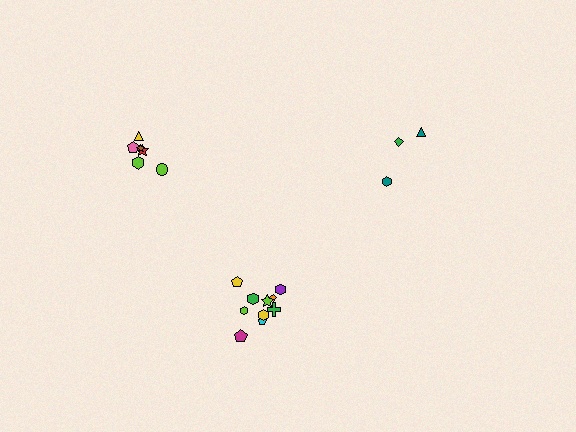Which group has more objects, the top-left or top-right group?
The top-left group.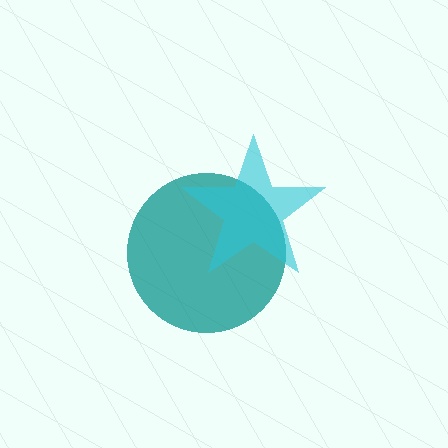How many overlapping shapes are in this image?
There are 2 overlapping shapes in the image.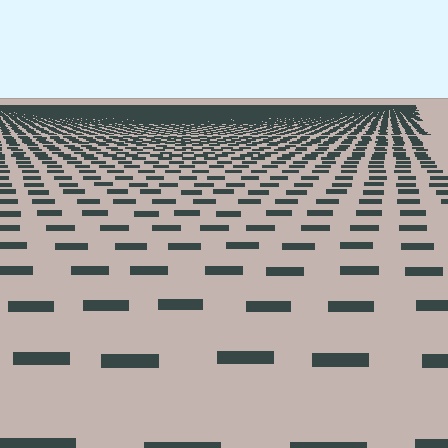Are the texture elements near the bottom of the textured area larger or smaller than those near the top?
Larger. Near the bottom, elements are closer to the viewer and appear at a bigger on-screen size.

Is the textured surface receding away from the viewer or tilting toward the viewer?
The surface is receding away from the viewer. Texture elements get smaller and denser toward the top.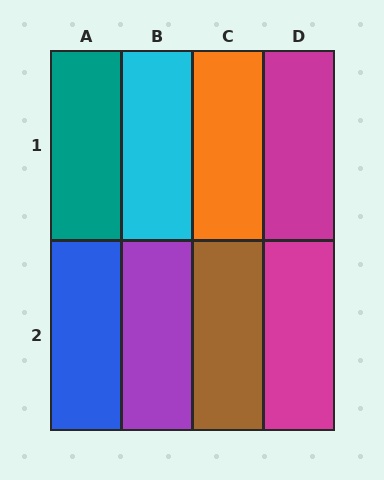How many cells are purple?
1 cell is purple.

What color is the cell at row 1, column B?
Cyan.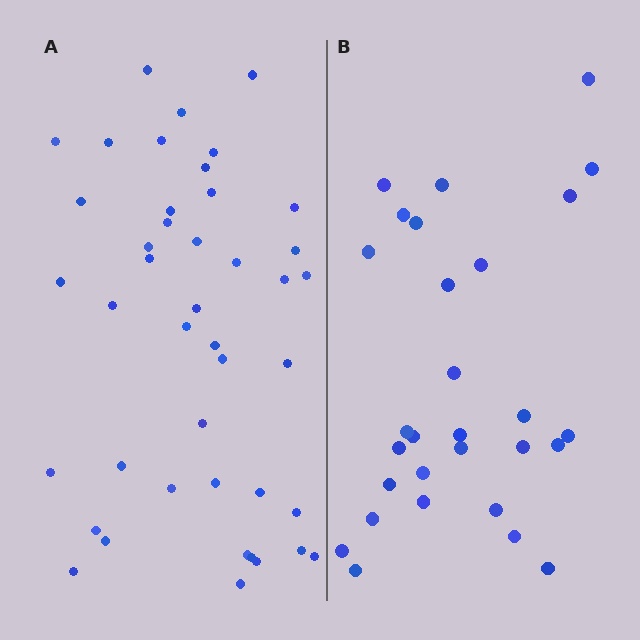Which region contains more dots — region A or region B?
Region A (the left region) has more dots.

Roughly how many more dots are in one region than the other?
Region A has approximately 15 more dots than region B.